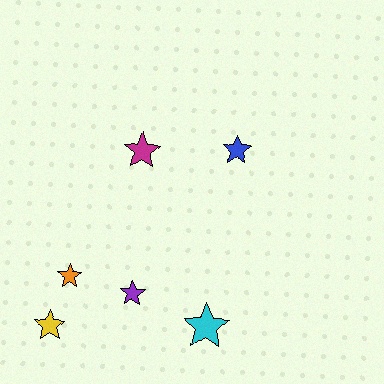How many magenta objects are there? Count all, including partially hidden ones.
There is 1 magenta object.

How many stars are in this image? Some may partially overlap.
There are 6 stars.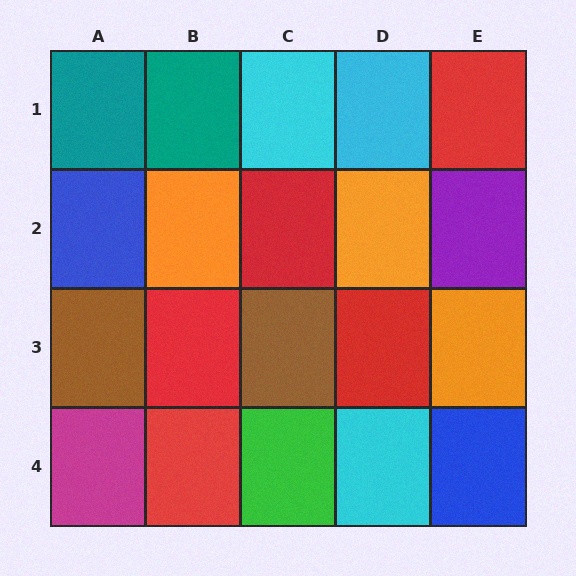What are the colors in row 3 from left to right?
Brown, red, brown, red, orange.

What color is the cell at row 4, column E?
Blue.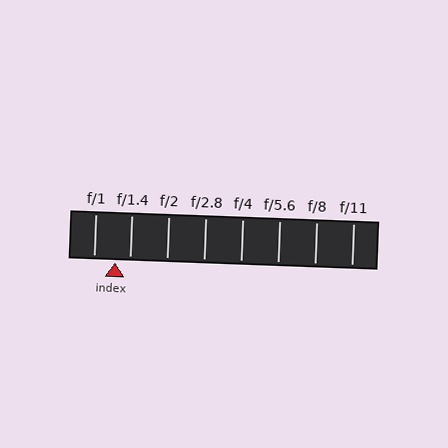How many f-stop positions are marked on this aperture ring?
There are 8 f-stop positions marked.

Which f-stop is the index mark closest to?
The index mark is closest to f/1.4.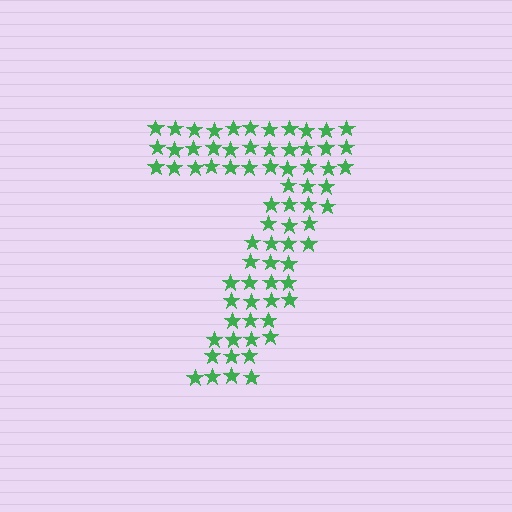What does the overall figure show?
The overall figure shows the digit 7.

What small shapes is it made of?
It is made of small stars.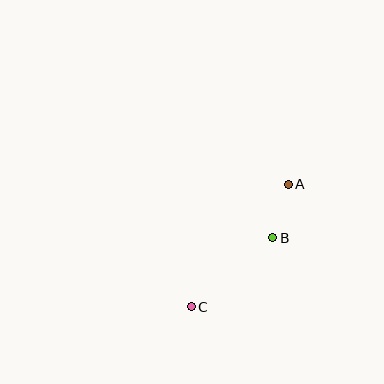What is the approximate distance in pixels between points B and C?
The distance between B and C is approximately 107 pixels.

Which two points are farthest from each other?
Points A and C are farthest from each other.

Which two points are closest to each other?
Points A and B are closest to each other.